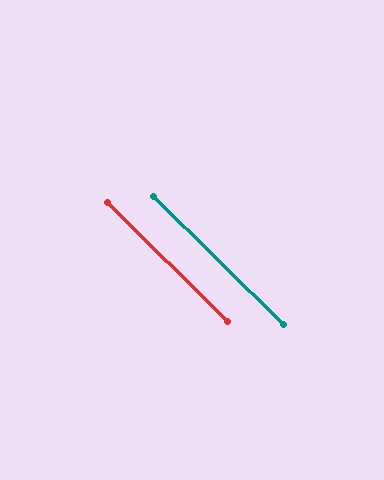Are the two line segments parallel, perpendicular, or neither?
Parallel — their directions differ by only 0.0°.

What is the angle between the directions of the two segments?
Approximately 0 degrees.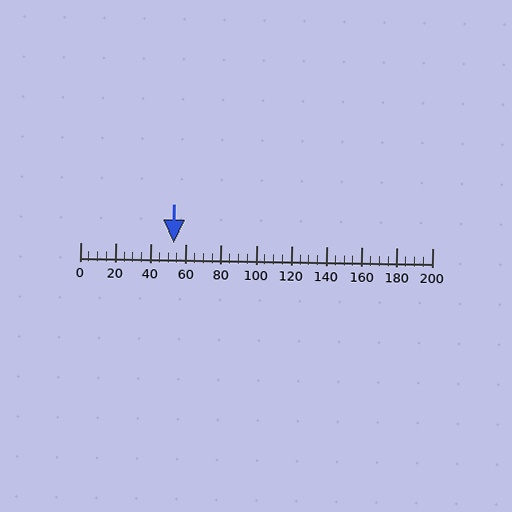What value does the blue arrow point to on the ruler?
The blue arrow points to approximately 53.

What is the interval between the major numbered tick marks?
The major tick marks are spaced 20 units apart.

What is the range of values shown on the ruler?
The ruler shows values from 0 to 200.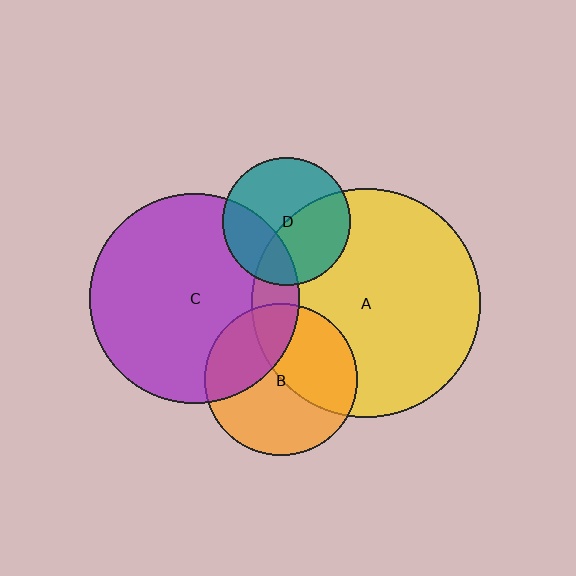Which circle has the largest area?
Circle A (yellow).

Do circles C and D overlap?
Yes.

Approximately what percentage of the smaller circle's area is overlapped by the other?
Approximately 30%.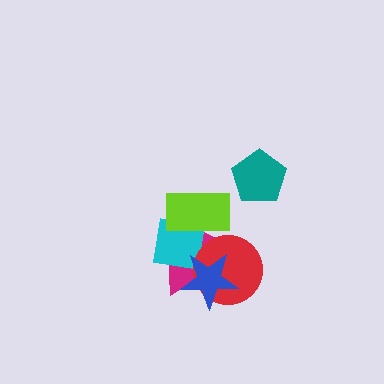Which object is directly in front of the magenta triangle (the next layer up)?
The cyan square is directly in front of the magenta triangle.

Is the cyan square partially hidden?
Yes, it is partially covered by another shape.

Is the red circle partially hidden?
Yes, it is partially covered by another shape.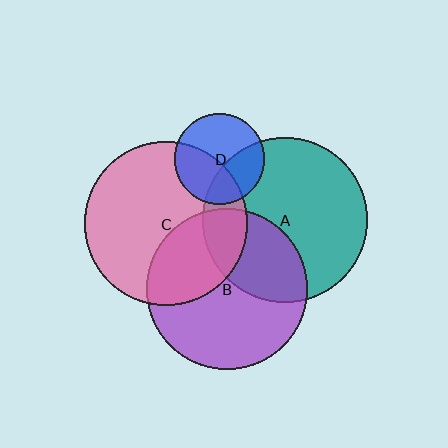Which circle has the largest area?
Circle A (teal).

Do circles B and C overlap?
Yes.